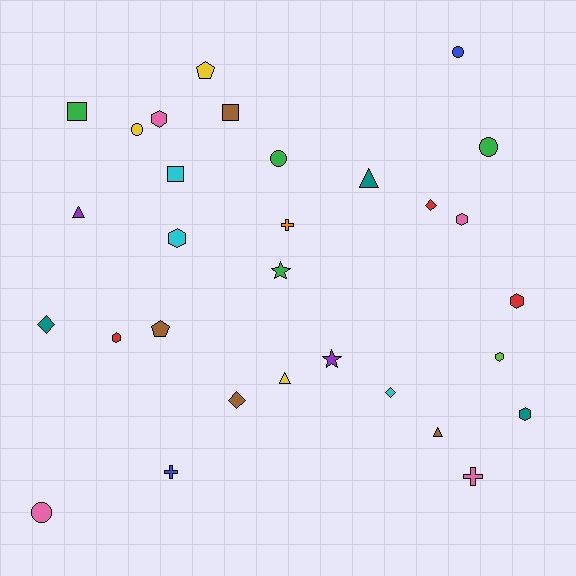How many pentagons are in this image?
There are 2 pentagons.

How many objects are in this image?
There are 30 objects.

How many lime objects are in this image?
There is 1 lime object.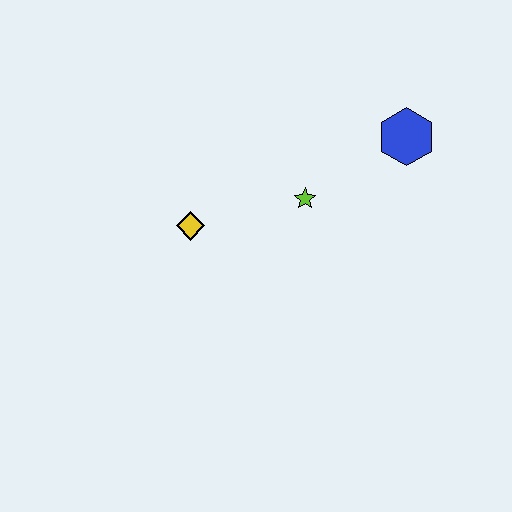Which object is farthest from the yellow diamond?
The blue hexagon is farthest from the yellow diamond.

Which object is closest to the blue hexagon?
The lime star is closest to the blue hexagon.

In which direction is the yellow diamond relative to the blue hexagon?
The yellow diamond is to the left of the blue hexagon.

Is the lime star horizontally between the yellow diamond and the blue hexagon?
Yes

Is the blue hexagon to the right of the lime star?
Yes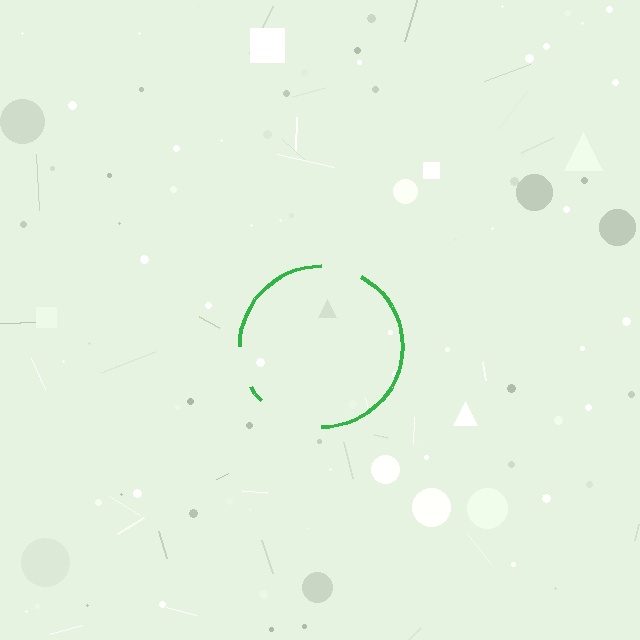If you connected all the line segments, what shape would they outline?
They would outline a circle.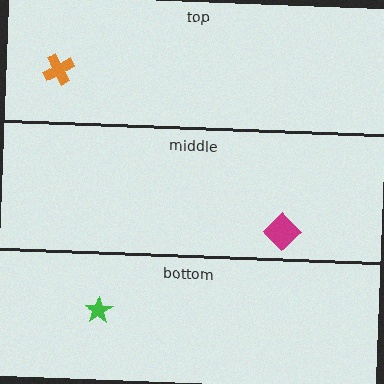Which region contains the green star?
The bottom region.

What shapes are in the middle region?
The magenta diamond.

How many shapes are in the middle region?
1.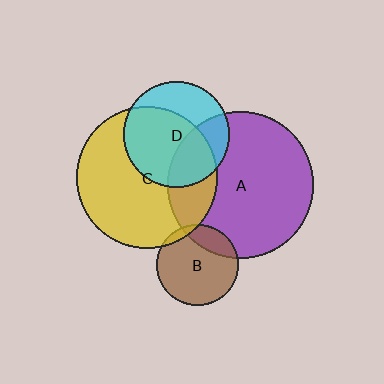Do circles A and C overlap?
Yes.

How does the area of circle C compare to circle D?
Approximately 1.8 times.